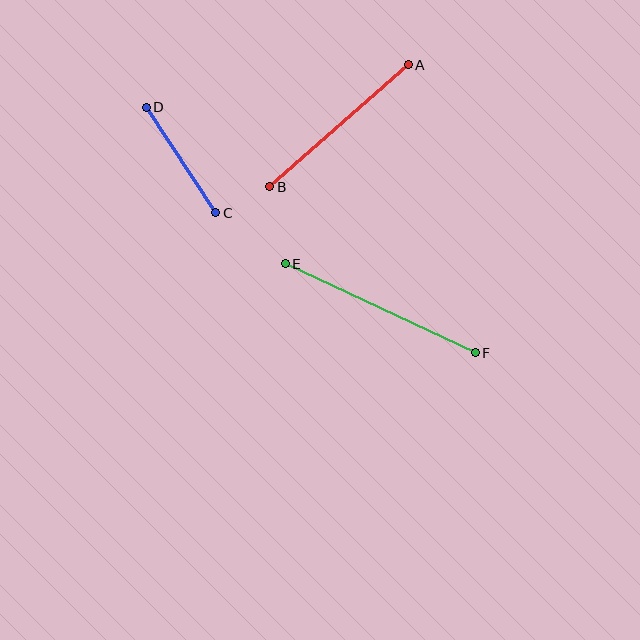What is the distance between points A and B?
The distance is approximately 185 pixels.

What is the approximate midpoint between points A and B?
The midpoint is at approximately (339, 126) pixels.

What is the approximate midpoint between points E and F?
The midpoint is at approximately (380, 308) pixels.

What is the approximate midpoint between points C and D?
The midpoint is at approximately (181, 160) pixels.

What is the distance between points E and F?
The distance is approximately 210 pixels.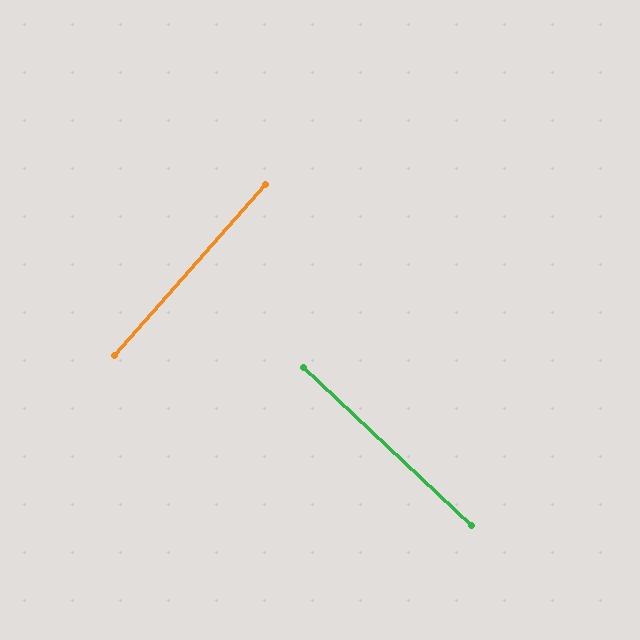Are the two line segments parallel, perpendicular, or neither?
Perpendicular — they meet at approximately 88°.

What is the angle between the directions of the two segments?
Approximately 88 degrees.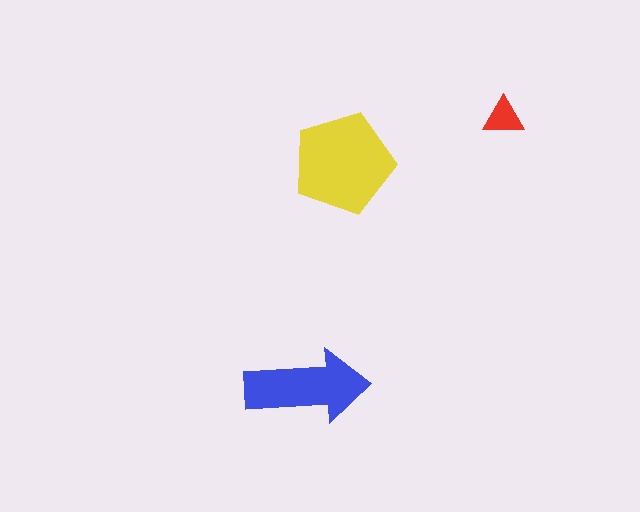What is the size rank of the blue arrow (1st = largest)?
2nd.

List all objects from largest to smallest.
The yellow pentagon, the blue arrow, the red triangle.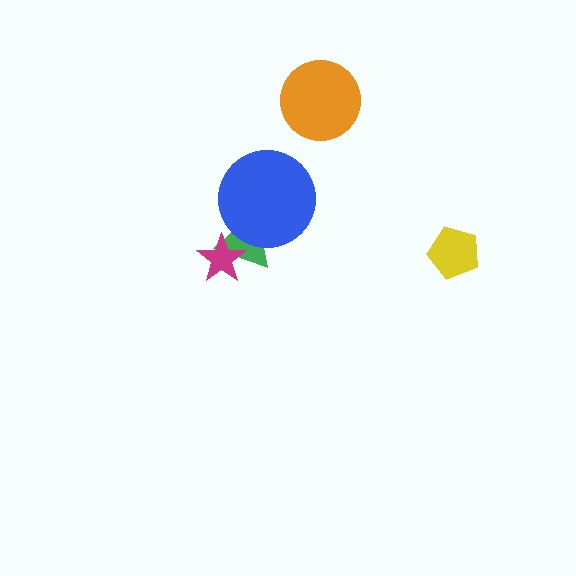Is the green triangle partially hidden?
Yes, it is partially covered by another shape.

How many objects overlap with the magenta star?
1 object overlaps with the magenta star.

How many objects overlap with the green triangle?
2 objects overlap with the green triangle.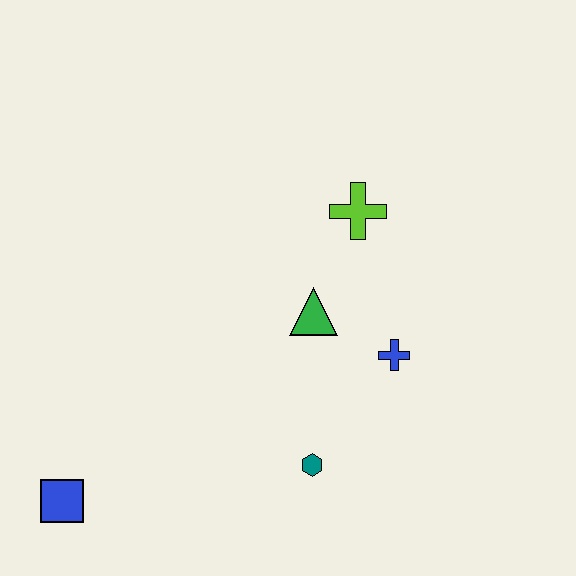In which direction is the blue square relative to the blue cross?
The blue square is to the left of the blue cross.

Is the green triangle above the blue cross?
Yes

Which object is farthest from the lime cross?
The blue square is farthest from the lime cross.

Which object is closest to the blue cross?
The green triangle is closest to the blue cross.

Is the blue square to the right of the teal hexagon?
No